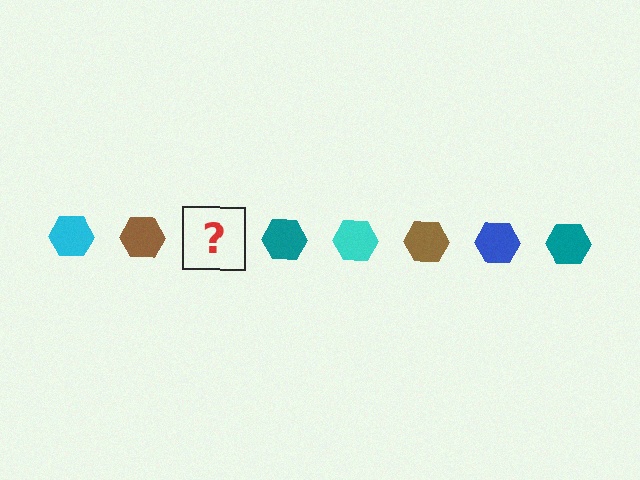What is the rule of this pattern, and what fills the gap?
The rule is that the pattern cycles through cyan, brown, blue, teal hexagons. The gap should be filled with a blue hexagon.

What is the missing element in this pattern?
The missing element is a blue hexagon.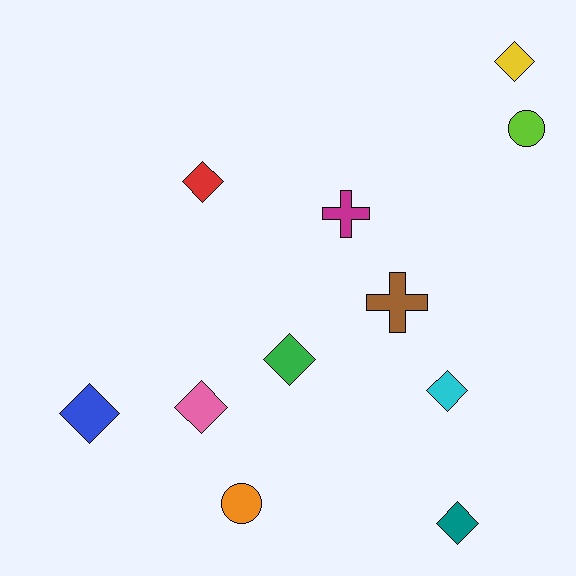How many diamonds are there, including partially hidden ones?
There are 7 diamonds.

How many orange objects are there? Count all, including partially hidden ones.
There is 1 orange object.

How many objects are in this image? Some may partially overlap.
There are 11 objects.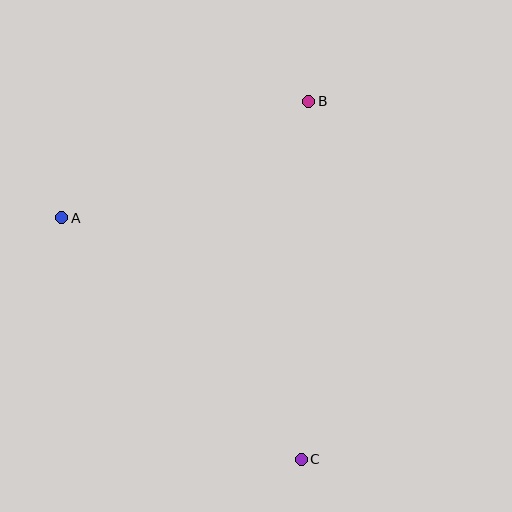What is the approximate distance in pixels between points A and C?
The distance between A and C is approximately 340 pixels.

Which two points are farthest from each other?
Points B and C are farthest from each other.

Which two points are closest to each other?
Points A and B are closest to each other.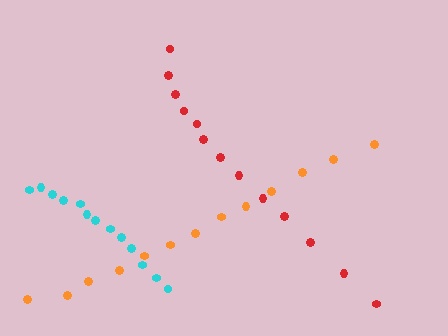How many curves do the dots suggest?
There are 3 distinct paths.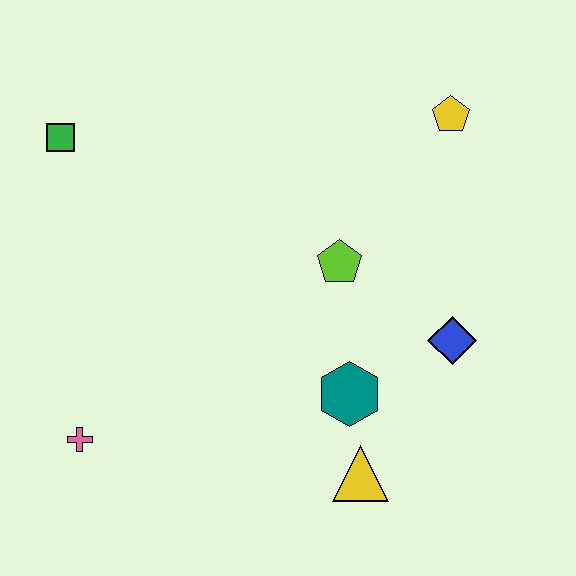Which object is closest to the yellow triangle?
The teal hexagon is closest to the yellow triangle.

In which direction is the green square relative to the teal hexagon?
The green square is to the left of the teal hexagon.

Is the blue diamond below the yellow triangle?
No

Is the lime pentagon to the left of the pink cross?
No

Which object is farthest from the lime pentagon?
The pink cross is farthest from the lime pentagon.